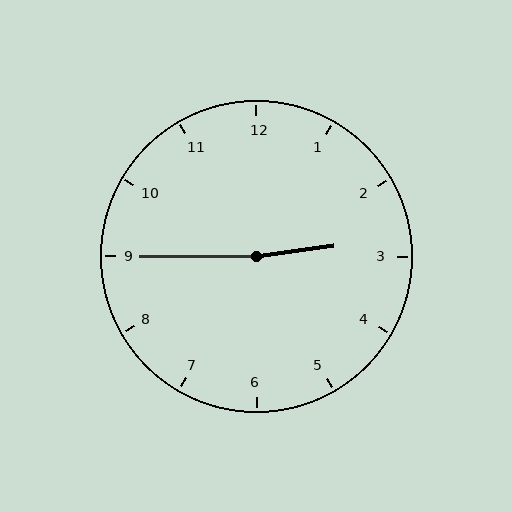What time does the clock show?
2:45.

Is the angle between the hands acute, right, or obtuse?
It is obtuse.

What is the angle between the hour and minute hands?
Approximately 172 degrees.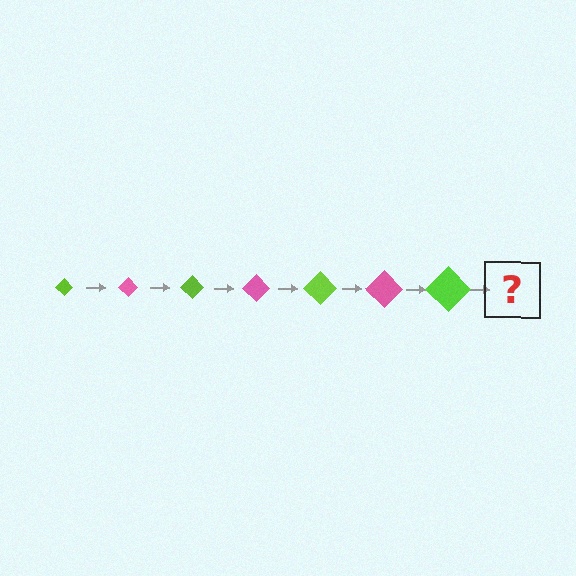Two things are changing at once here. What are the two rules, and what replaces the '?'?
The two rules are that the diamond grows larger each step and the color cycles through lime and pink. The '?' should be a pink diamond, larger than the previous one.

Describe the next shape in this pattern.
It should be a pink diamond, larger than the previous one.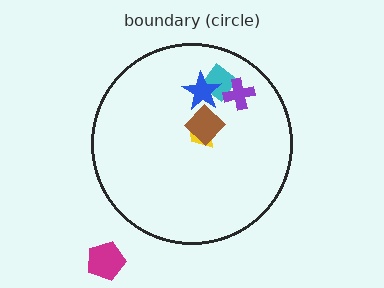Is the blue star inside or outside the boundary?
Inside.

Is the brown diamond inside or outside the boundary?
Inside.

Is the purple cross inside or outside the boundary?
Inside.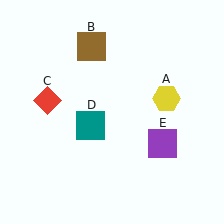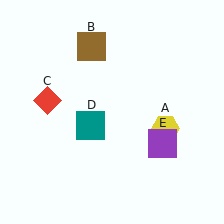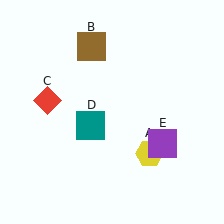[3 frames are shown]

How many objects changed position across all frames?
1 object changed position: yellow hexagon (object A).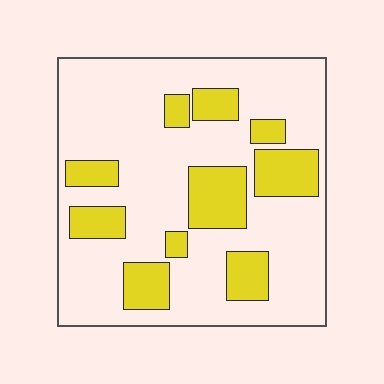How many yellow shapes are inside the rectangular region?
10.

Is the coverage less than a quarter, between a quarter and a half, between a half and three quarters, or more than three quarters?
Between a quarter and a half.